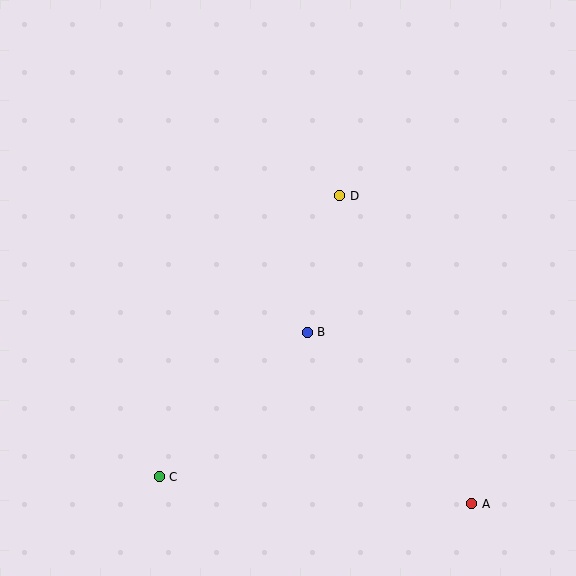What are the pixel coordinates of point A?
Point A is at (472, 504).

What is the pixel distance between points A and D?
The distance between A and D is 335 pixels.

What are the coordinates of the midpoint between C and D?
The midpoint between C and D is at (249, 336).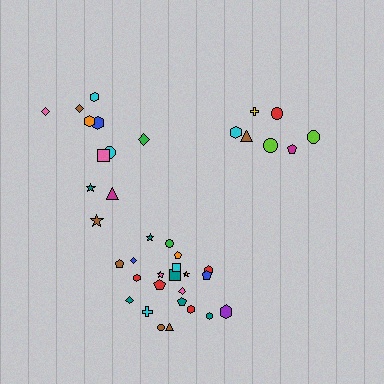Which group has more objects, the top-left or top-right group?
The top-left group.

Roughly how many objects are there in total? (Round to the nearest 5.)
Roughly 40 objects in total.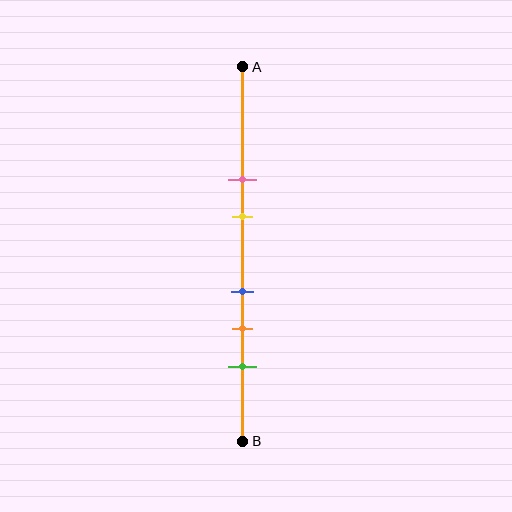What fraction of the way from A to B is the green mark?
The green mark is approximately 80% (0.8) of the way from A to B.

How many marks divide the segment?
There are 5 marks dividing the segment.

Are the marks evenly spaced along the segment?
No, the marks are not evenly spaced.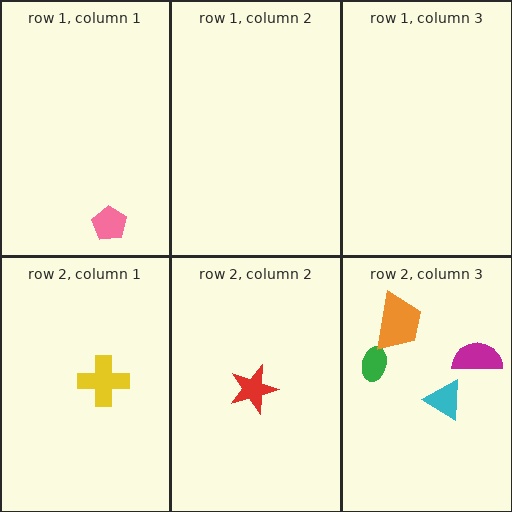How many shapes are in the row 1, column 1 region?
1.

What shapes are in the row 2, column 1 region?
The yellow cross.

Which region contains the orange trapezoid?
The row 2, column 3 region.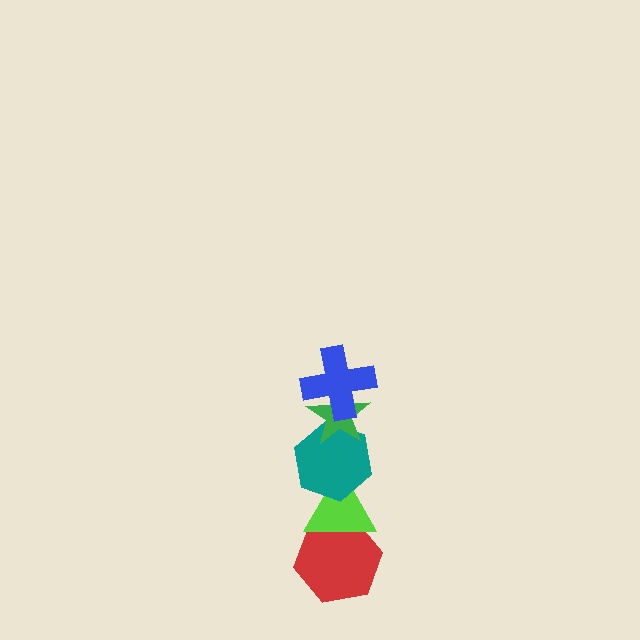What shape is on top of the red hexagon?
The lime triangle is on top of the red hexagon.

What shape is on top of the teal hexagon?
The green star is on top of the teal hexagon.